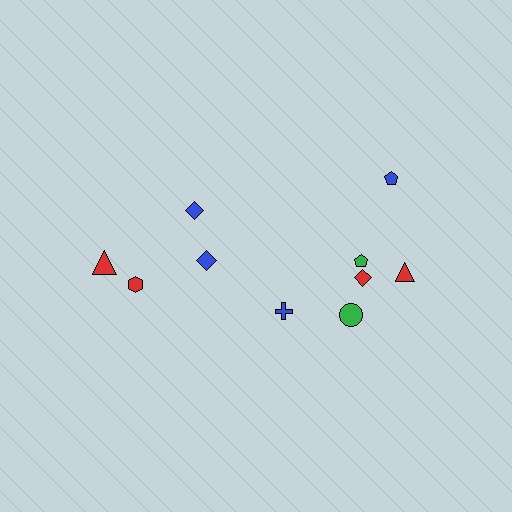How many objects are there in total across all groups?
There are 10 objects.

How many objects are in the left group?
There are 4 objects.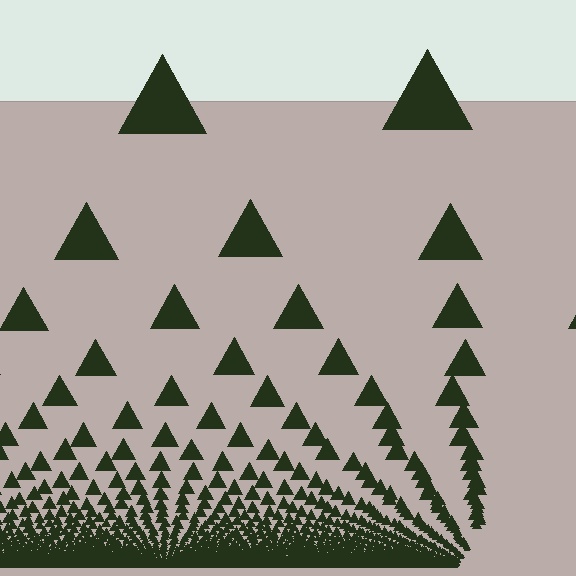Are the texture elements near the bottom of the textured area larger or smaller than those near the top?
Smaller. The gradient is inverted — elements near the bottom are smaller and denser.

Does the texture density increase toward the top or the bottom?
Density increases toward the bottom.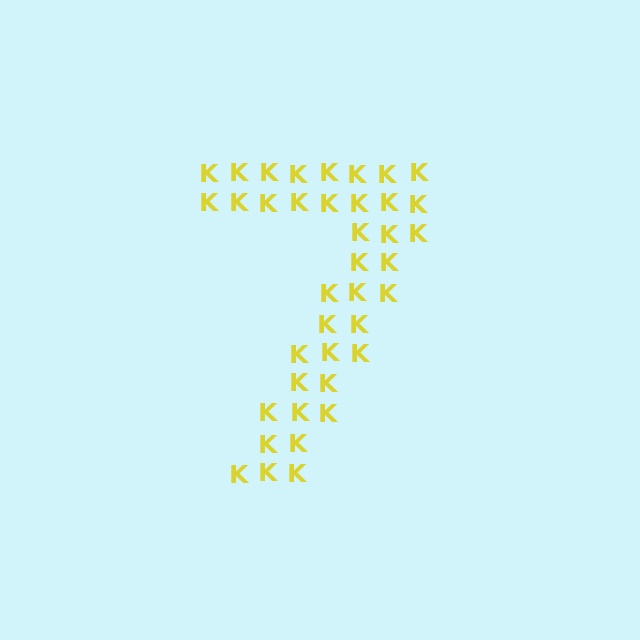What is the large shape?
The large shape is the digit 7.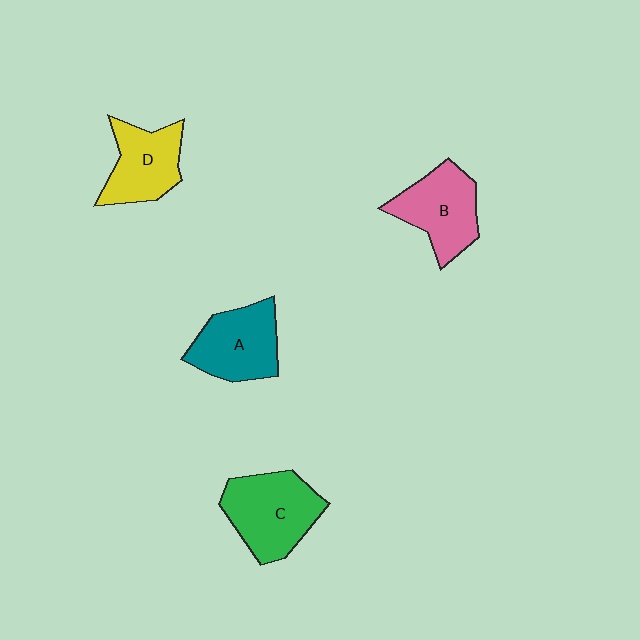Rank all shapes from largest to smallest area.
From largest to smallest: C (green), A (teal), B (pink), D (yellow).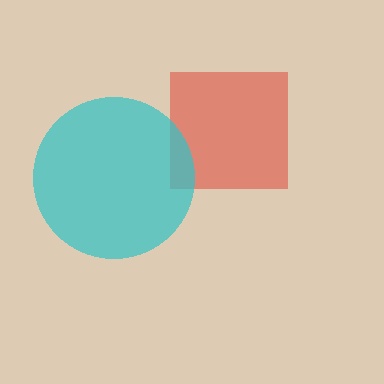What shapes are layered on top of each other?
The layered shapes are: a red square, a cyan circle.